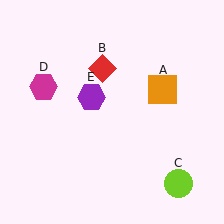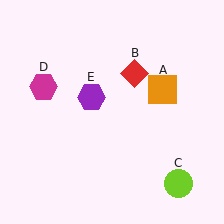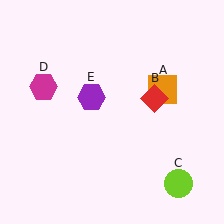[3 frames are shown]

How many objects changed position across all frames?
1 object changed position: red diamond (object B).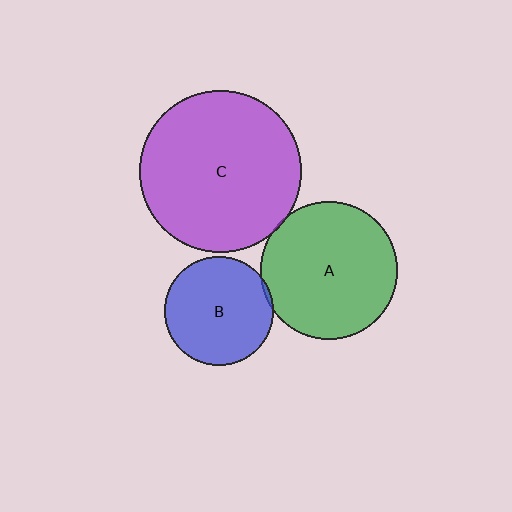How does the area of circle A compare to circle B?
Approximately 1.6 times.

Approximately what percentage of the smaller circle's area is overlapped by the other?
Approximately 5%.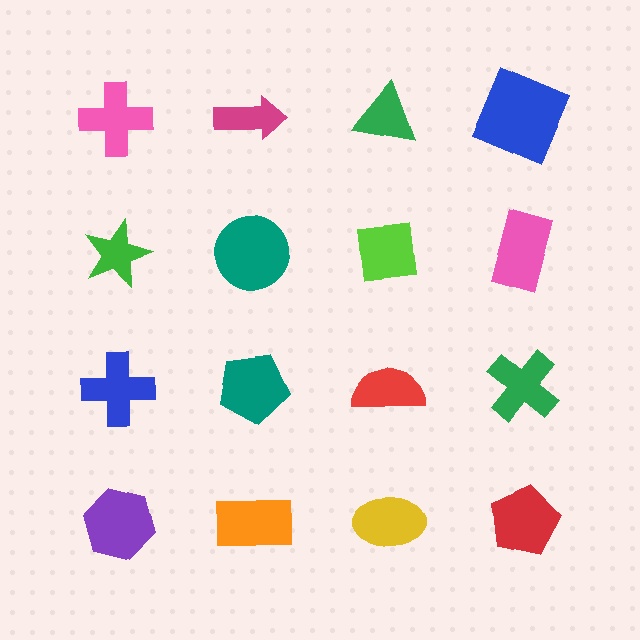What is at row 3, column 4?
A green cross.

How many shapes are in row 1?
4 shapes.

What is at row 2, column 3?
A lime square.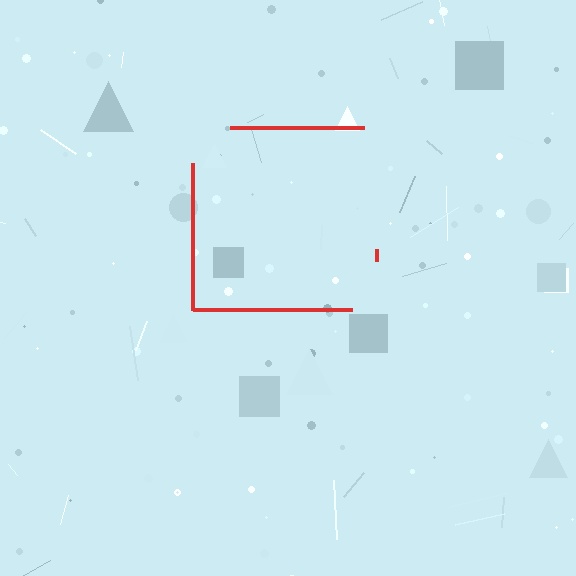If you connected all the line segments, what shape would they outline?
They would outline a square.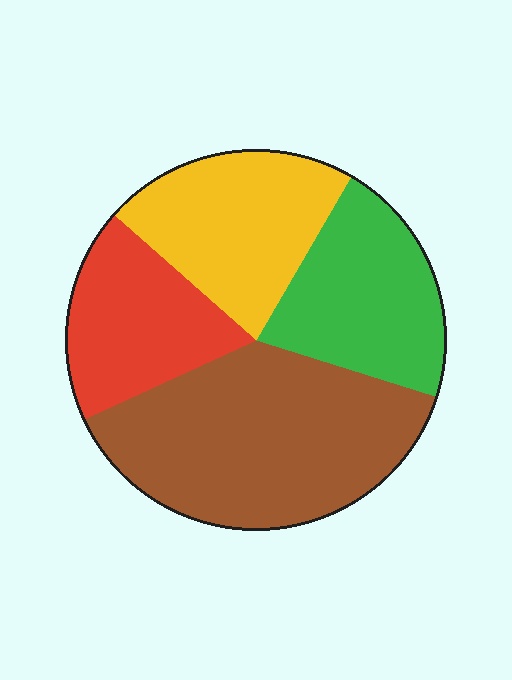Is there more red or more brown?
Brown.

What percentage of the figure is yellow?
Yellow covers roughly 20% of the figure.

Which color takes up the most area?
Brown, at roughly 40%.